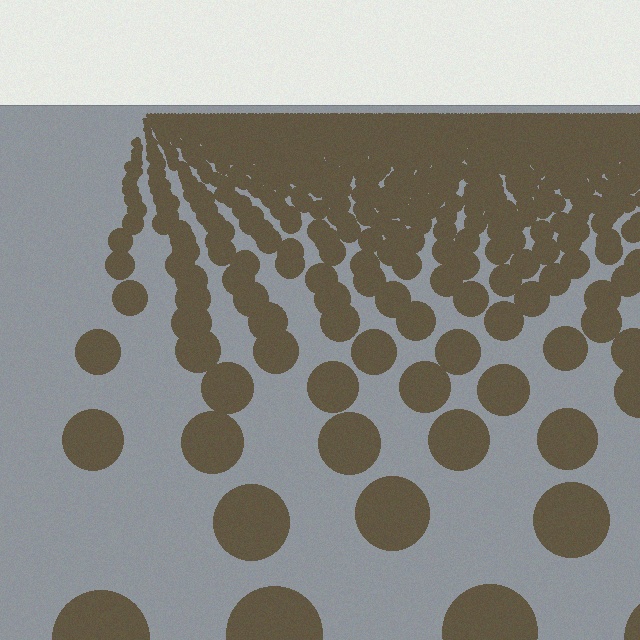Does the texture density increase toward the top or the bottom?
Density increases toward the top.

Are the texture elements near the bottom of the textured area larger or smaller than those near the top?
Larger. Near the bottom, elements are closer to the viewer and appear at a bigger on-screen size.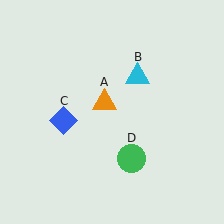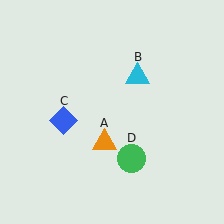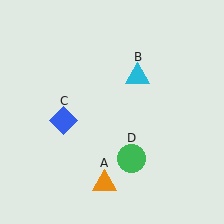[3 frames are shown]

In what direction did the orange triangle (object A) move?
The orange triangle (object A) moved down.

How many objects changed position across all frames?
1 object changed position: orange triangle (object A).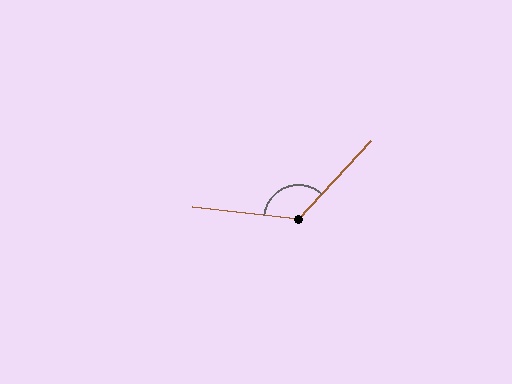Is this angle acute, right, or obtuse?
It is obtuse.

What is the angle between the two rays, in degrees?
Approximately 126 degrees.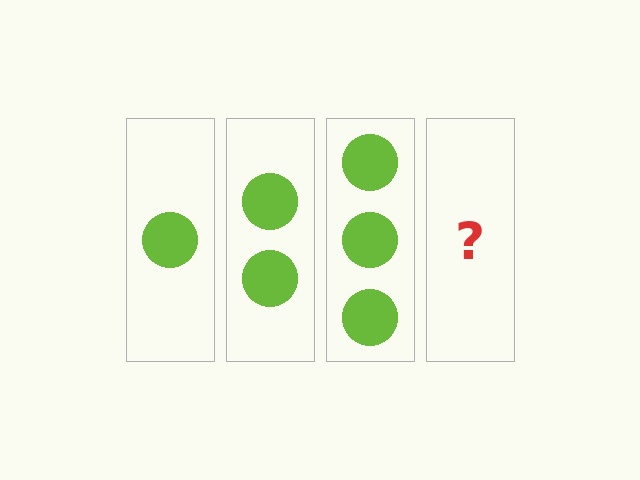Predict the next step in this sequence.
The next step is 4 circles.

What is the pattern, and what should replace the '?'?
The pattern is that each step adds one more circle. The '?' should be 4 circles.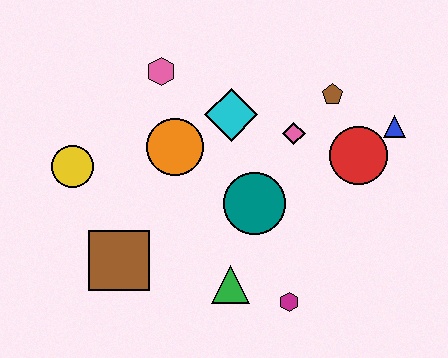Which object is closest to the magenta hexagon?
The green triangle is closest to the magenta hexagon.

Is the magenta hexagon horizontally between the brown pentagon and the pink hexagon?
Yes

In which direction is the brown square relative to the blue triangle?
The brown square is to the left of the blue triangle.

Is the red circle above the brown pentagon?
No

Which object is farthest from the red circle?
The yellow circle is farthest from the red circle.